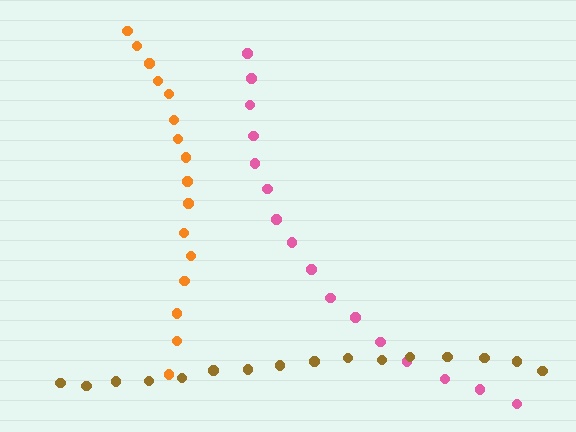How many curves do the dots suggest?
There are 3 distinct paths.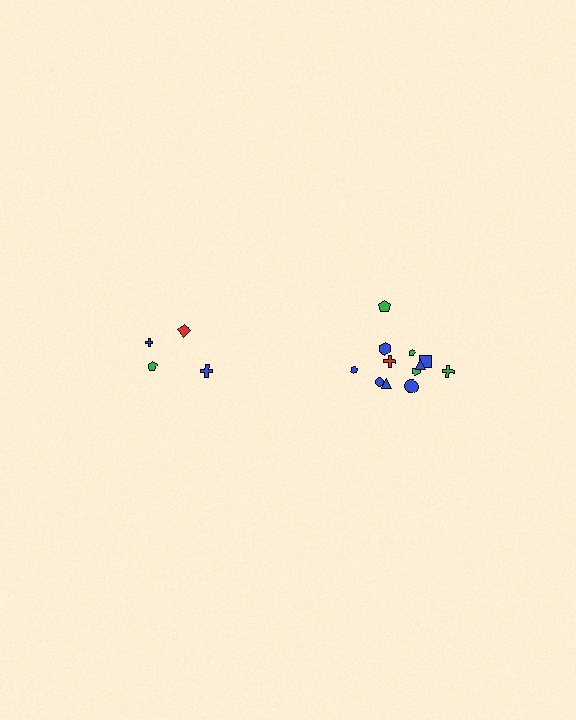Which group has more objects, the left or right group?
The right group.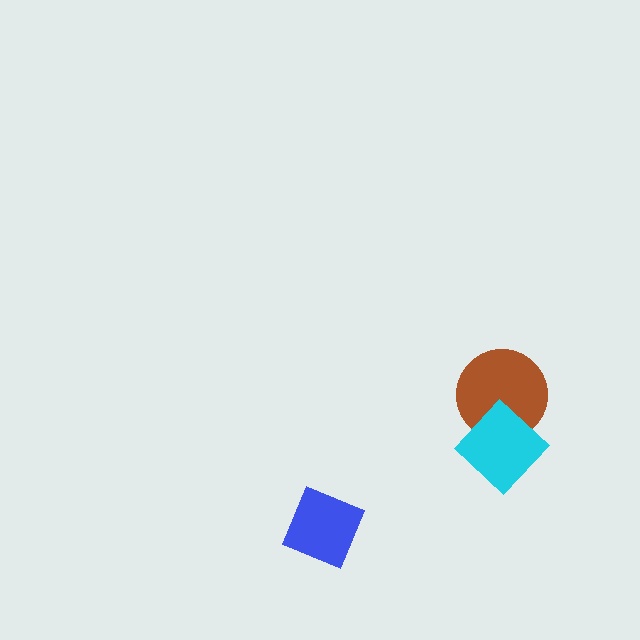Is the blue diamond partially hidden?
No, no other shape covers it.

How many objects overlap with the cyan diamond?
1 object overlaps with the cyan diamond.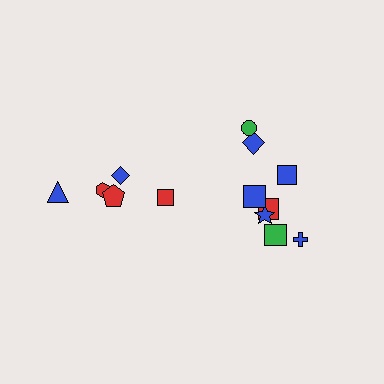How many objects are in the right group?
There are 8 objects.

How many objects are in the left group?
There are 5 objects.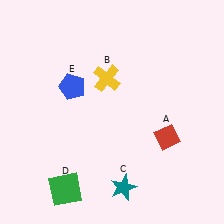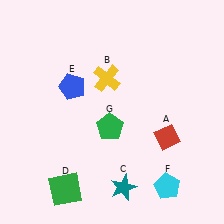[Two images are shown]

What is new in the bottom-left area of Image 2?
A green pentagon (G) was added in the bottom-left area of Image 2.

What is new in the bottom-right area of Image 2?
A cyan pentagon (F) was added in the bottom-right area of Image 2.